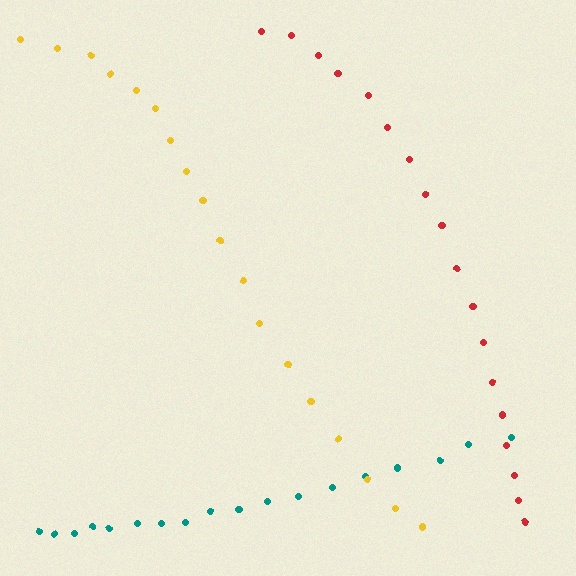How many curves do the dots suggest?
There are 3 distinct paths.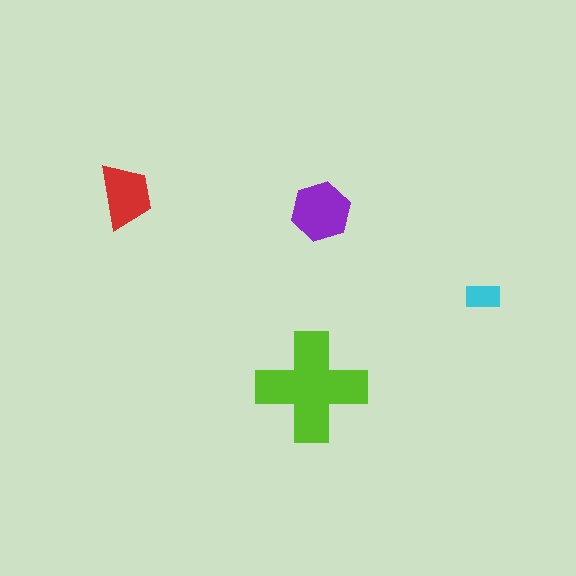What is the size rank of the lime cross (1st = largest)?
1st.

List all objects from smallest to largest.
The cyan rectangle, the red trapezoid, the purple hexagon, the lime cross.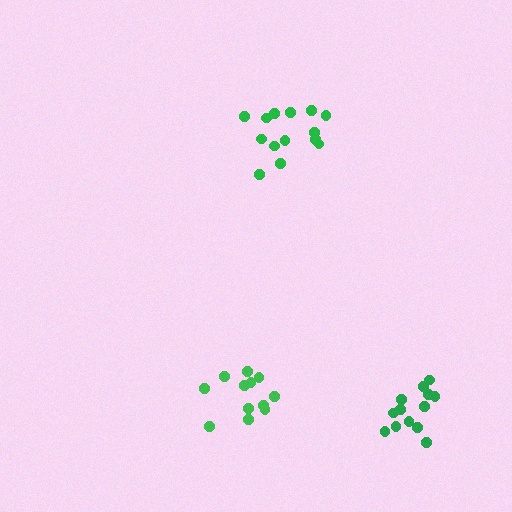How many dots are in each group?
Group 1: 13 dots, Group 2: 14 dots, Group 3: 13 dots (40 total).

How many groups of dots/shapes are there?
There are 3 groups.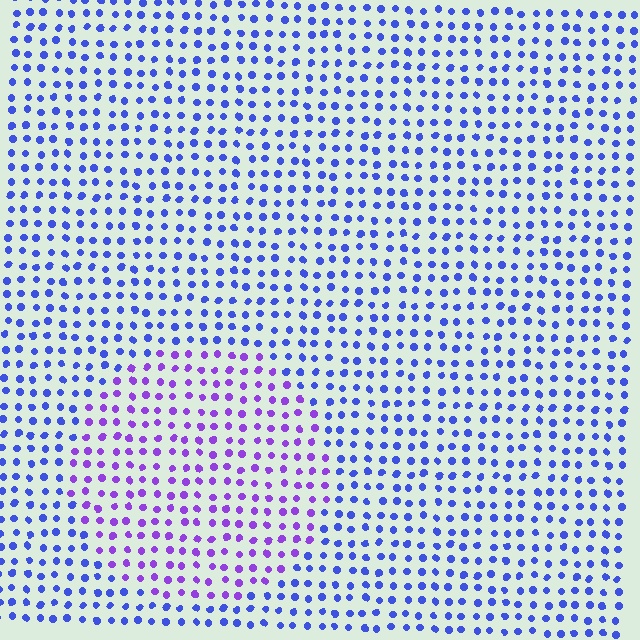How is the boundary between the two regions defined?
The boundary is defined purely by a slight shift in hue (about 39 degrees). Spacing, size, and orientation are identical on both sides.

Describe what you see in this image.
The image is filled with small blue elements in a uniform arrangement. A circle-shaped region is visible where the elements are tinted to a slightly different hue, forming a subtle color boundary.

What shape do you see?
I see a circle.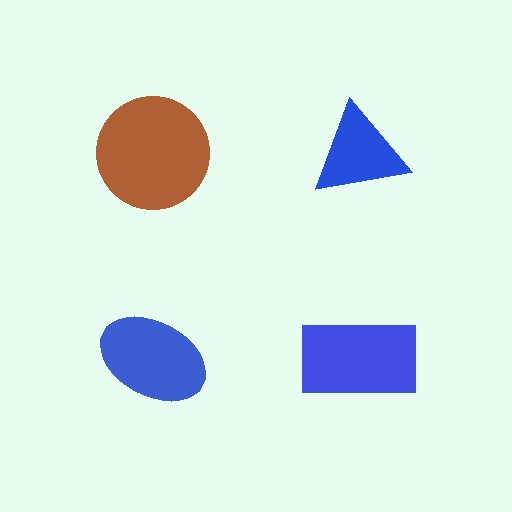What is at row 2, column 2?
A blue rectangle.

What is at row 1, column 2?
A blue triangle.